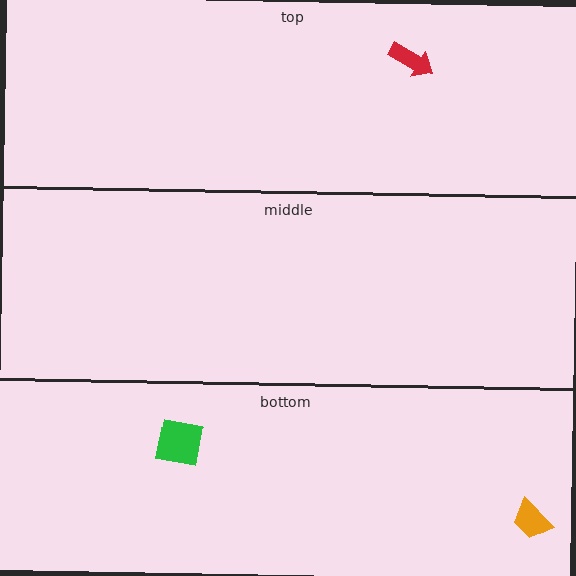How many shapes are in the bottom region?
2.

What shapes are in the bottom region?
The green square, the orange trapezoid.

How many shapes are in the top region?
1.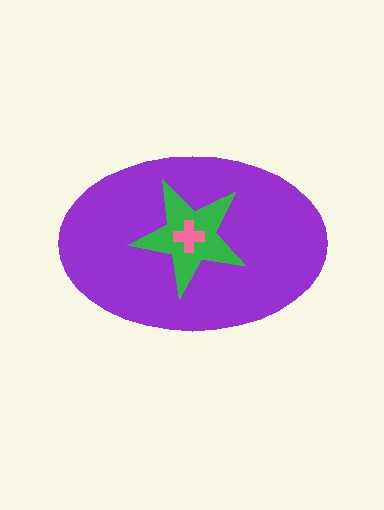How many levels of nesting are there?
3.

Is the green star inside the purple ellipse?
Yes.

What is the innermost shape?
The pink cross.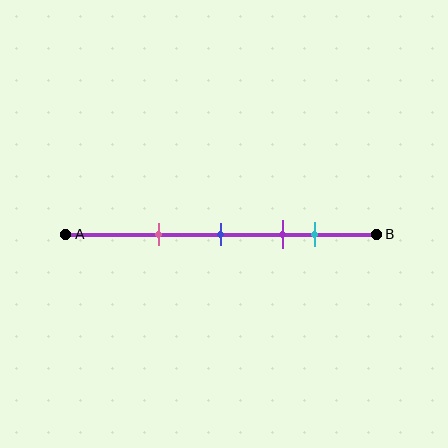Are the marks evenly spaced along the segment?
No, the marks are not evenly spaced.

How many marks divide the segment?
There are 4 marks dividing the segment.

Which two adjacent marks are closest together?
The purple and cyan marks are the closest adjacent pair.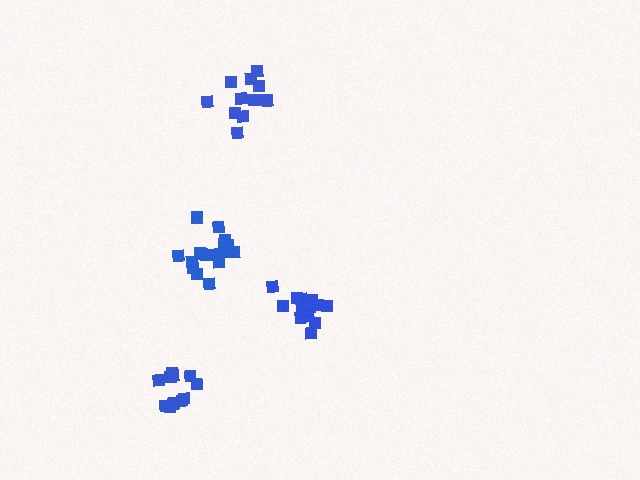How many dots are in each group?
Group 1: 13 dots, Group 2: 17 dots, Group 3: 12 dots, Group 4: 13 dots (55 total).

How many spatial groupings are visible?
There are 4 spatial groupings.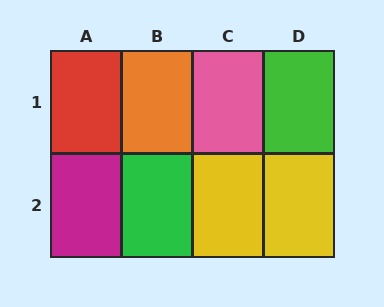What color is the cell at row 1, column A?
Red.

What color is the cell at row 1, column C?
Pink.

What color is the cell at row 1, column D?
Green.